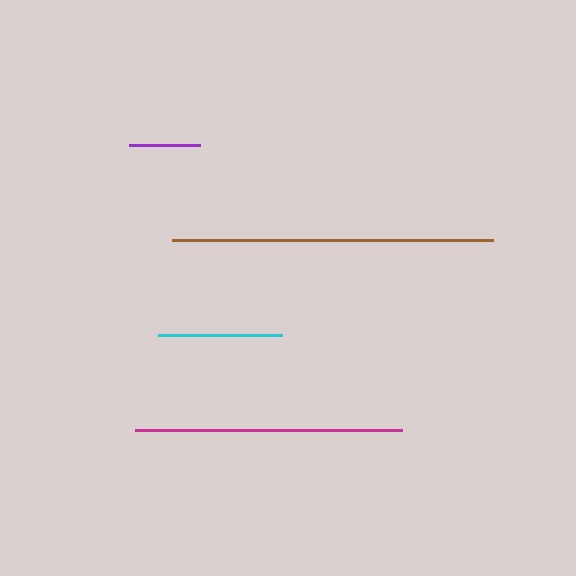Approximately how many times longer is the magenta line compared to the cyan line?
The magenta line is approximately 2.2 times the length of the cyan line.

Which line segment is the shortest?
The purple line is the shortest at approximately 71 pixels.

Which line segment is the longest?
The brown line is the longest at approximately 321 pixels.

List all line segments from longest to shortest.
From longest to shortest: brown, magenta, cyan, purple.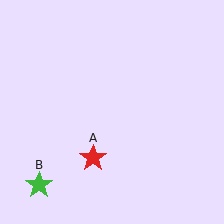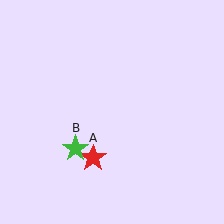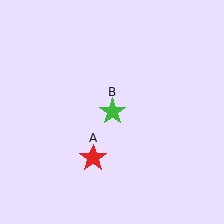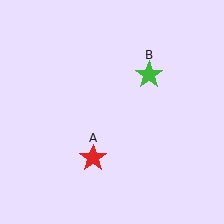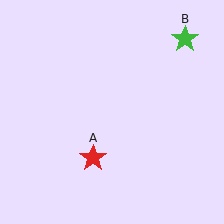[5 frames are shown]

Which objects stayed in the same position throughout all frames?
Red star (object A) remained stationary.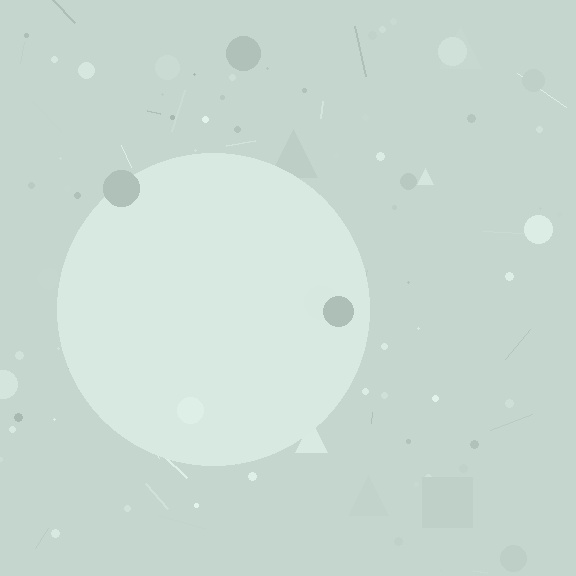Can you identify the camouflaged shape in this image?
The camouflaged shape is a circle.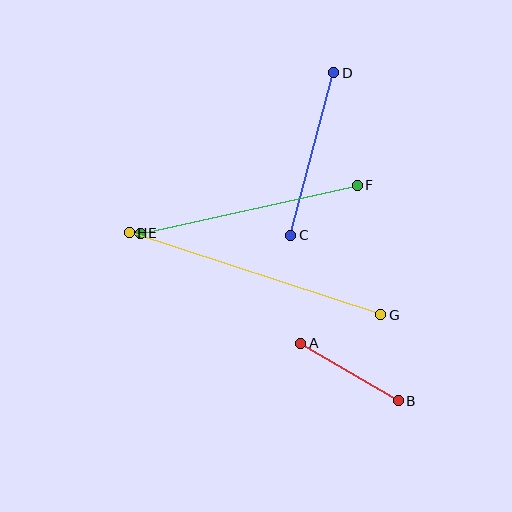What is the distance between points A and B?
The distance is approximately 114 pixels.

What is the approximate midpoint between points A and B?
The midpoint is at approximately (349, 372) pixels.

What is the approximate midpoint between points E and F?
The midpoint is at approximately (249, 209) pixels.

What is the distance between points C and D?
The distance is approximately 168 pixels.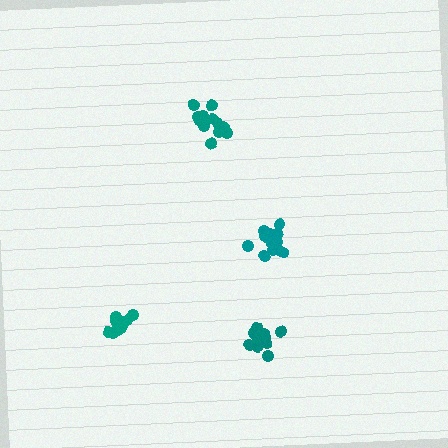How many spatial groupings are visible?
There are 4 spatial groupings.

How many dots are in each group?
Group 1: 11 dots, Group 2: 13 dots, Group 3: 11 dots, Group 4: 14 dots (49 total).